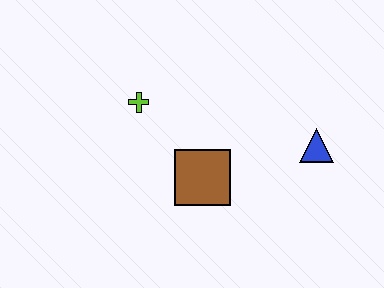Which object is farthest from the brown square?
The blue triangle is farthest from the brown square.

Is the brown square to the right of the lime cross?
Yes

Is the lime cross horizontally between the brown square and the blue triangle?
No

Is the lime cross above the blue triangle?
Yes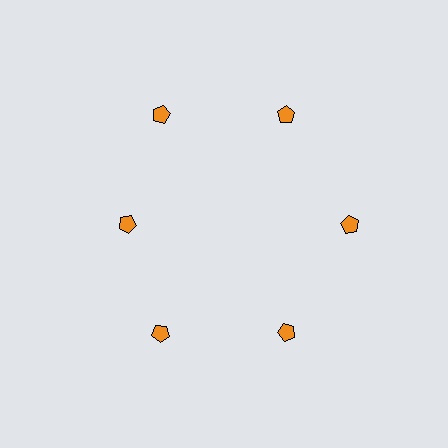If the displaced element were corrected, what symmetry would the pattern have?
It would have 6-fold rotational symmetry — the pattern would map onto itself every 60 degrees.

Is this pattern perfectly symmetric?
No. The 6 orange pentagons are arranged in a ring, but one element near the 9 o'clock position is pulled inward toward the center, breaking the 6-fold rotational symmetry.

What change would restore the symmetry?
The symmetry would be restored by moving it outward, back onto the ring so that all 6 pentagons sit at equal angles and equal distance from the center.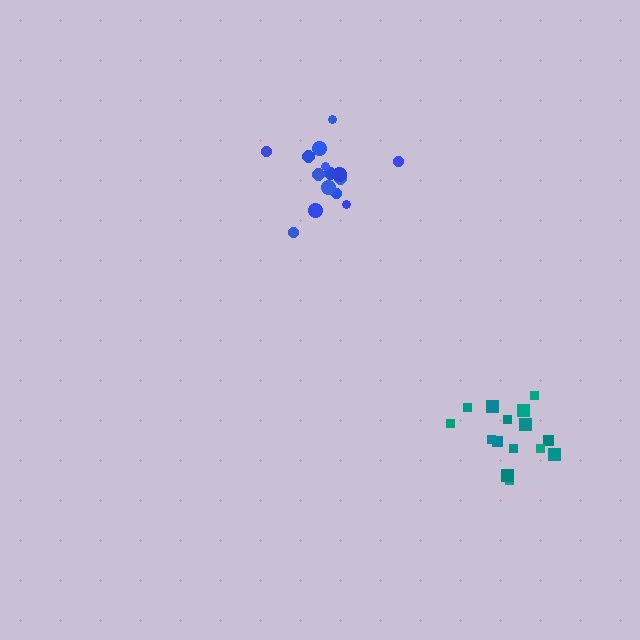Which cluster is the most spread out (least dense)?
Blue.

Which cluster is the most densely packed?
Teal.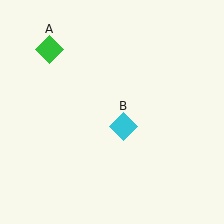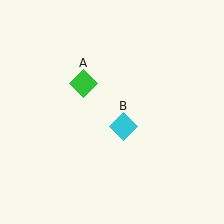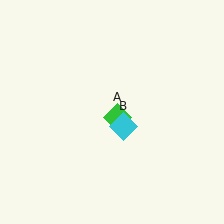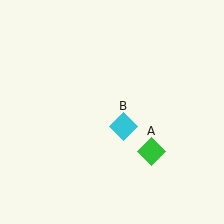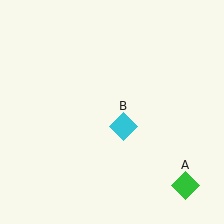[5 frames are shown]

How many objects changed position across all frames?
1 object changed position: green diamond (object A).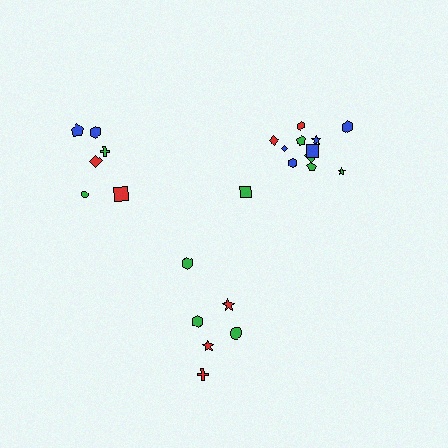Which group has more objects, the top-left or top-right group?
The top-right group.